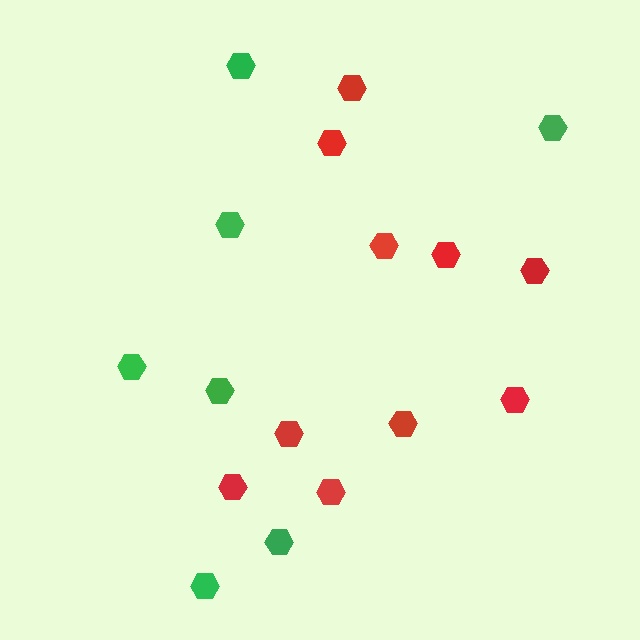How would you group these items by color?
There are 2 groups: one group of red hexagons (10) and one group of green hexagons (7).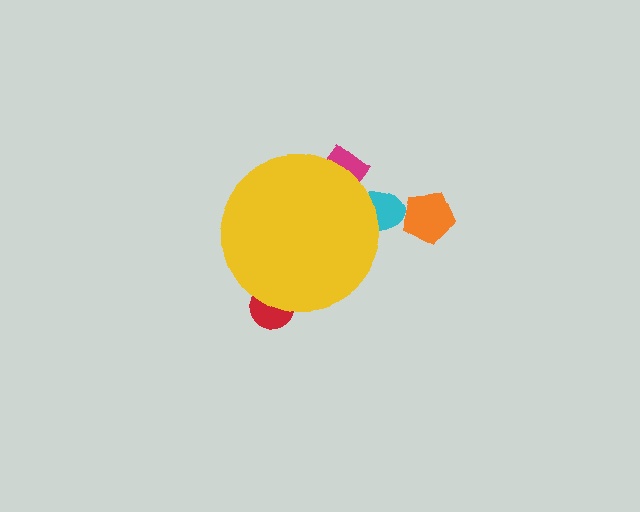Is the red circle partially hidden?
Yes, the red circle is partially hidden behind the yellow circle.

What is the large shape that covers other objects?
A yellow circle.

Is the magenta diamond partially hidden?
Yes, the magenta diamond is partially hidden behind the yellow circle.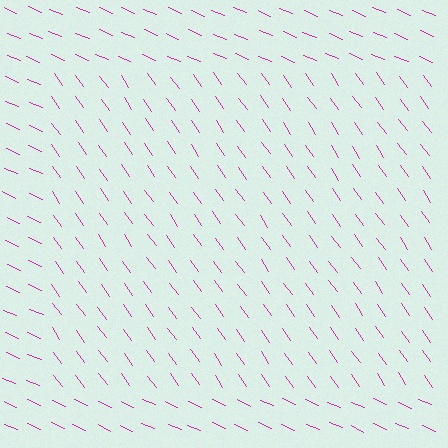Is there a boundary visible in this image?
Yes, there is a texture boundary formed by a change in line orientation.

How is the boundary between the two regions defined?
The boundary is defined purely by a change in line orientation (approximately 31 degrees difference). All lines are the same color and thickness.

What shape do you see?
I see a rectangle.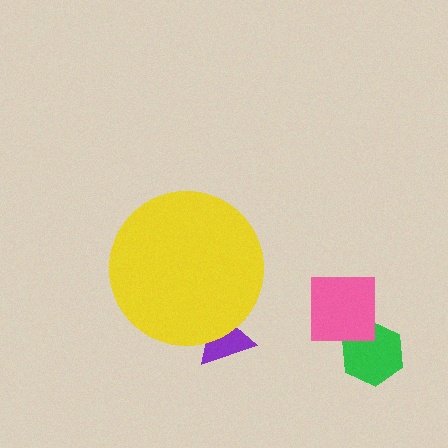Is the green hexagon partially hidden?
No, the green hexagon is fully visible.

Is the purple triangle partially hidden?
Yes, the purple triangle is partially hidden behind the yellow circle.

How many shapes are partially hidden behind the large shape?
1 shape is partially hidden.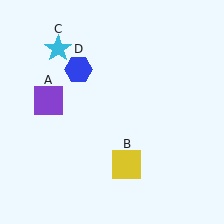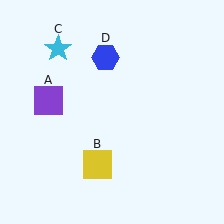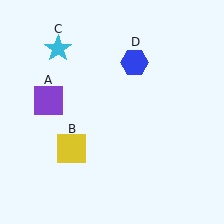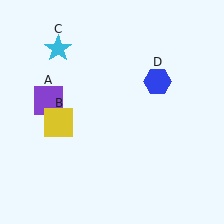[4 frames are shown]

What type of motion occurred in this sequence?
The yellow square (object B), blue hexagon (object D) rotated clockwise around the center of the scene.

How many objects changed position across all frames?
2 objects changed position: yellow square (object B), blue hexagon (object D).